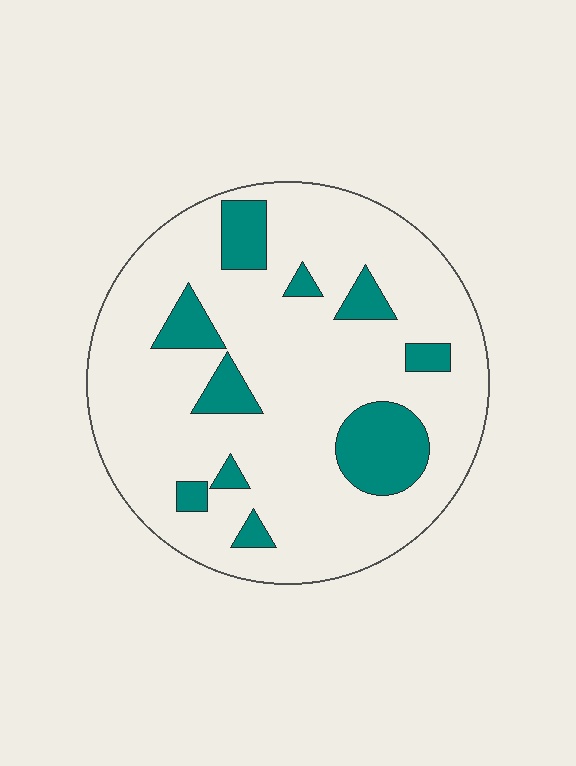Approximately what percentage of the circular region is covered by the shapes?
Approximately 15%.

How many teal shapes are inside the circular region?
10.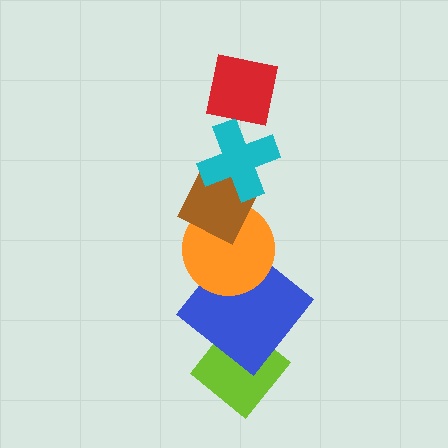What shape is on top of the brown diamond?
The cyan cross is on top of the brown diamond.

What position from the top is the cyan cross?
The cyan cross is 2nd from the top.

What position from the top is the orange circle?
The orange circle is 4th from the top.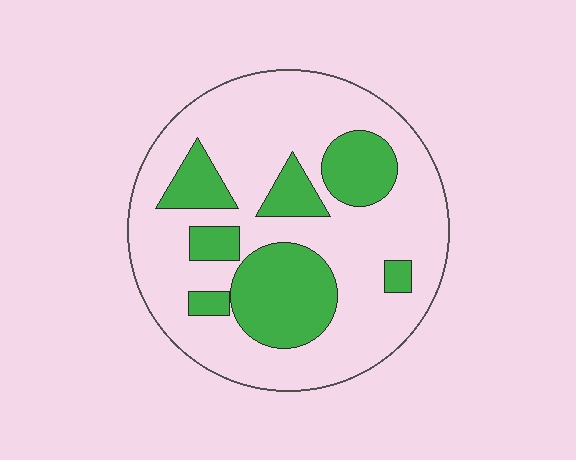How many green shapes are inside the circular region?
7.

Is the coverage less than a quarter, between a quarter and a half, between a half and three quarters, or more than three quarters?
Between a quarter and a half.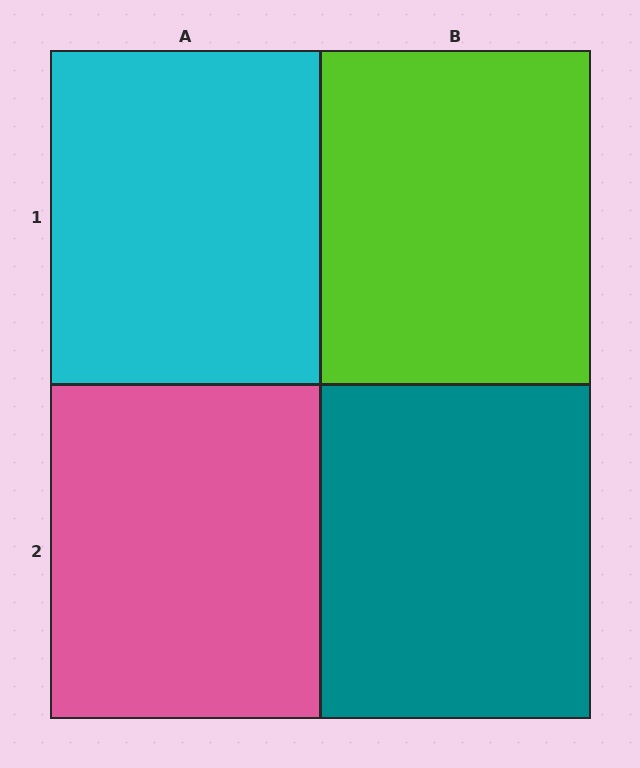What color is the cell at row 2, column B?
Teal.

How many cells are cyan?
1 cell is cyan.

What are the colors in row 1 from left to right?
Cyan, lime.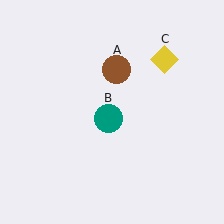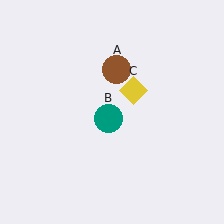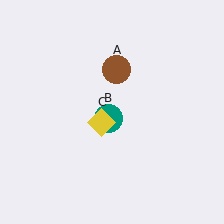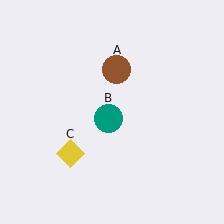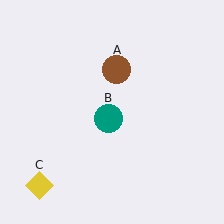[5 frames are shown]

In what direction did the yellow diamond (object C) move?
The yellow diamond (object C) moved down and to the left.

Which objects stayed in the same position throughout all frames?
Brown circle (object A) and teal circle (object B) remained stationary.